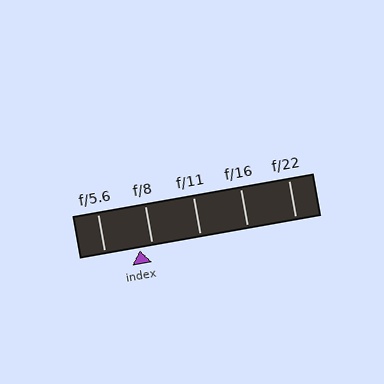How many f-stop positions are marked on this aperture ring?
There are 5 f-stop positions marked.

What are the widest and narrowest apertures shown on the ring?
The widest aperture shown is f/5.6 and the narrowest is f/22.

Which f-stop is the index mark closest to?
The index mark is closest to f/8.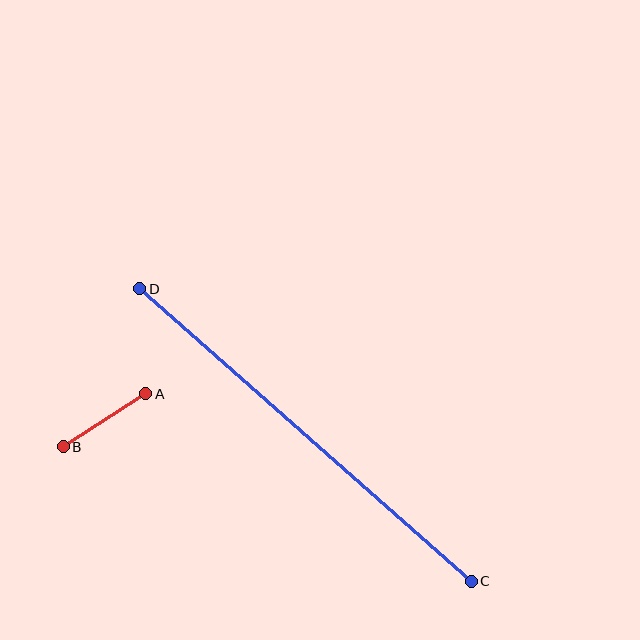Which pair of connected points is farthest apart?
Points C and D are farthest apart.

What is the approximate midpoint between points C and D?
The midpoint is at approximately (305, 435) pixels.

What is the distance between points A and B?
The distance is approximately 98 pixels.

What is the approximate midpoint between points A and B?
The midpoint is at approximately (104, 420) pixels.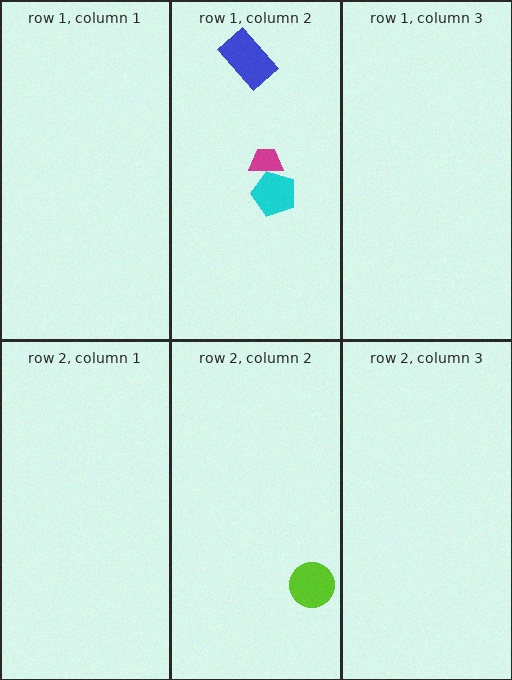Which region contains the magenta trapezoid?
The row 1, column 2 region.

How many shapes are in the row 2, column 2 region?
1.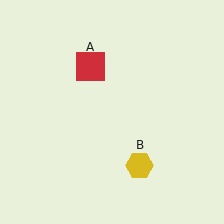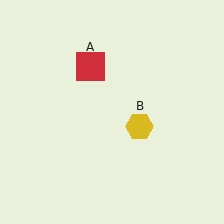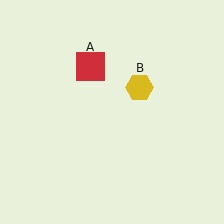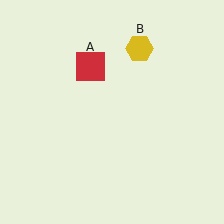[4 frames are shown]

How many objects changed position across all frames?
1 object changed position: yellow hexagon (object B).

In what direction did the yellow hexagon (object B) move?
The yellow hexagon (object B) moved up.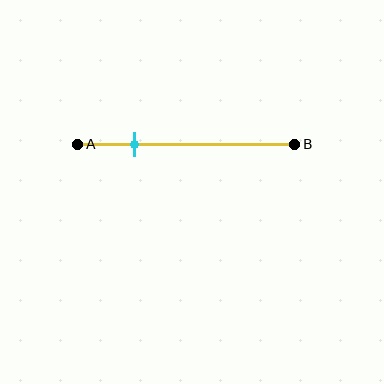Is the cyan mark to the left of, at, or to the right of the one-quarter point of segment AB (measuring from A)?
The cyan mark is approximately at the one-quarter point of segment AB.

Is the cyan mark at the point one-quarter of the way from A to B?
Yes, the mark is approximately at the one-quarter point.